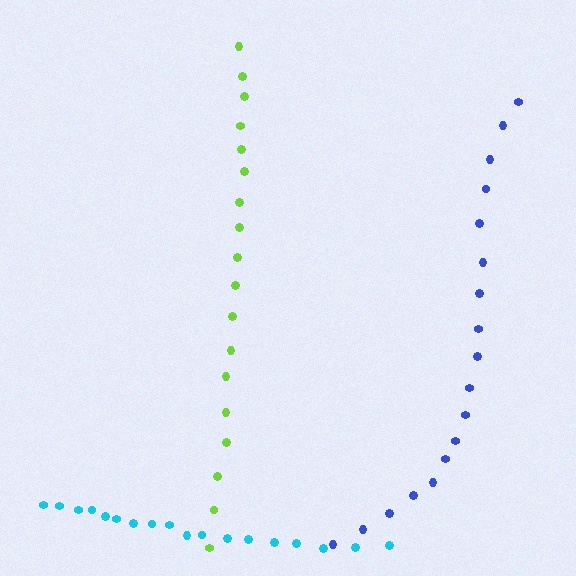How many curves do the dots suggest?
There are 3 distinct paths.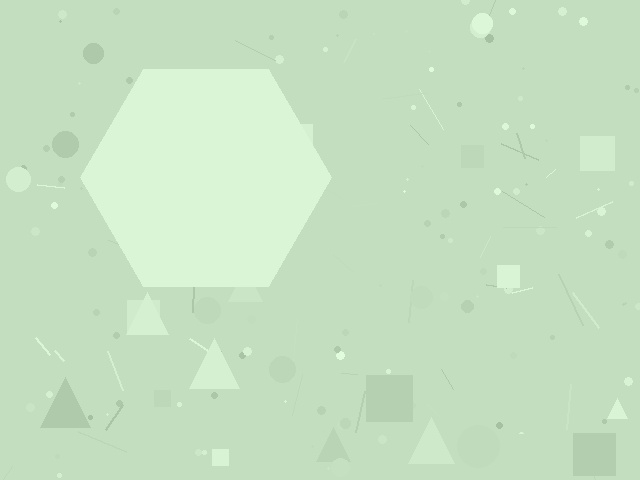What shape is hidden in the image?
A hexagon is hidden in the image.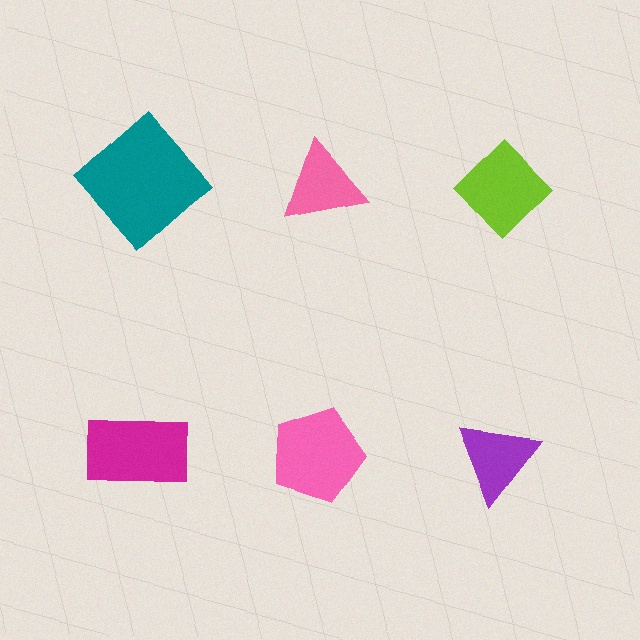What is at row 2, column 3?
A purple triangle.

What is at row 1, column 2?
A pink triangle.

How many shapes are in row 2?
3 shapes.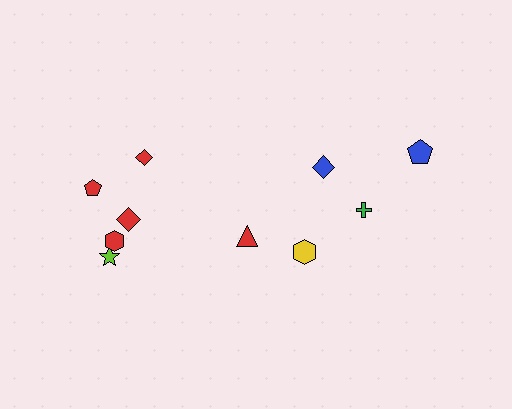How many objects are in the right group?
There are 4 objects.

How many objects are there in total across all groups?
There are 10 objects.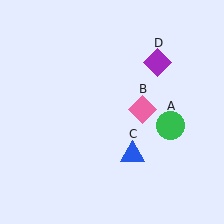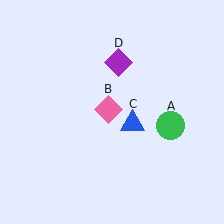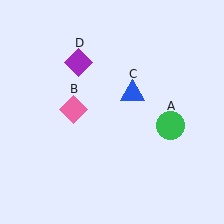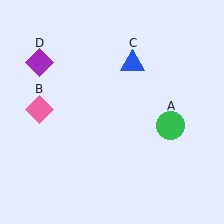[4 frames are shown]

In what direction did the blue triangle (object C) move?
The blue triangle (object C) moved up.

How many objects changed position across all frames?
3 objects changed position: pink diamond (object B), blue triangle (object C), purple diamond (object D).